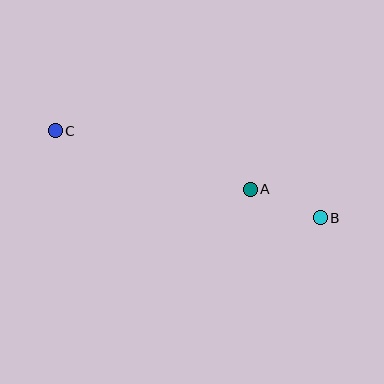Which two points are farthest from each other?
Points B and C are farthest from each other.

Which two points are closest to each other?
Points A and B are closest to each other.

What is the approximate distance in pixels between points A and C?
The distance between A and C is approximately 203 pixels.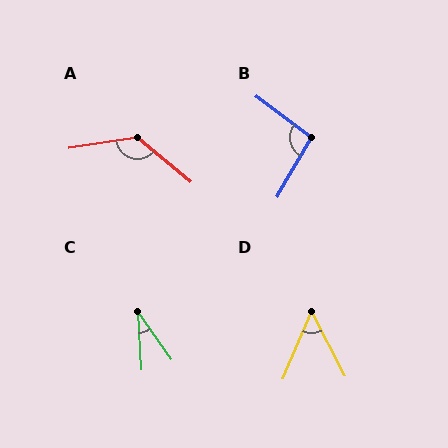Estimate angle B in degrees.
Approximately 97 degrees.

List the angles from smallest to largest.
C (32°), D (51°), B (97°), A (132°).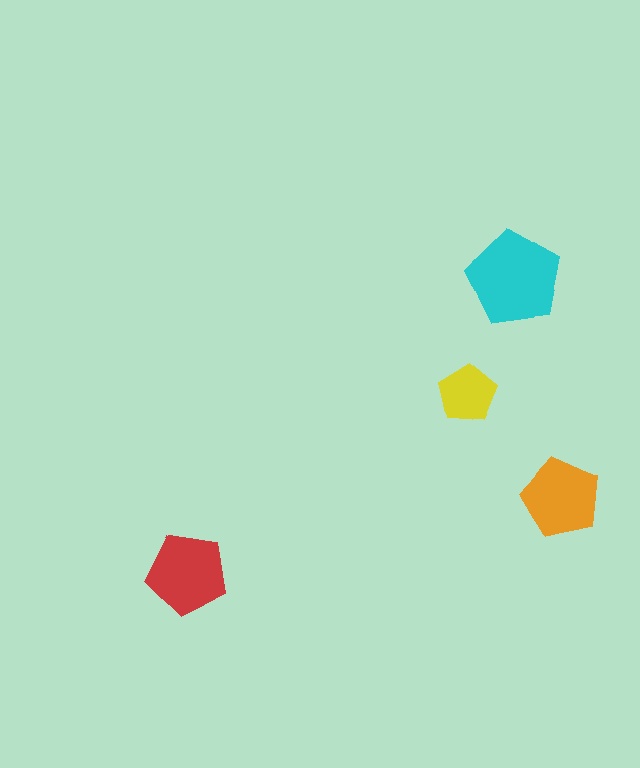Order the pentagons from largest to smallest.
the cyan one, the red one, the orange one, the yellow one.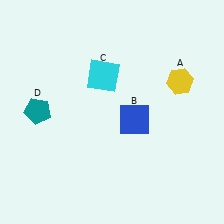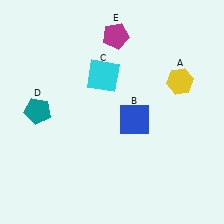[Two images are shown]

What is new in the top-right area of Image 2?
A magenta pentagon (E) was added in the top-right area of Image 2.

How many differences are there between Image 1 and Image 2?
There is 1 difference between the two images.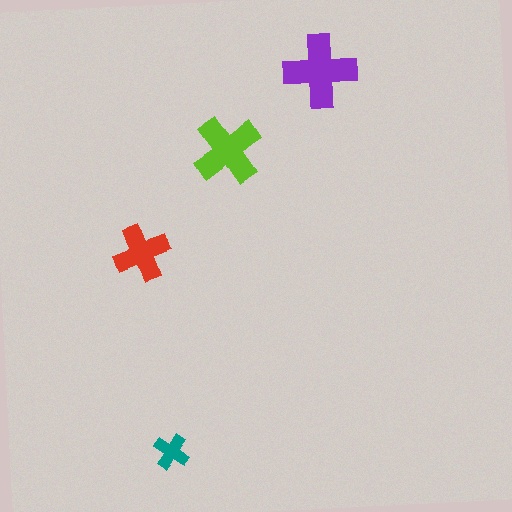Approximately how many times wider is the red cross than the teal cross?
About 1.5 times wider.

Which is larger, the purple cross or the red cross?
The purple one.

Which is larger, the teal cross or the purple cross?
The purple one.